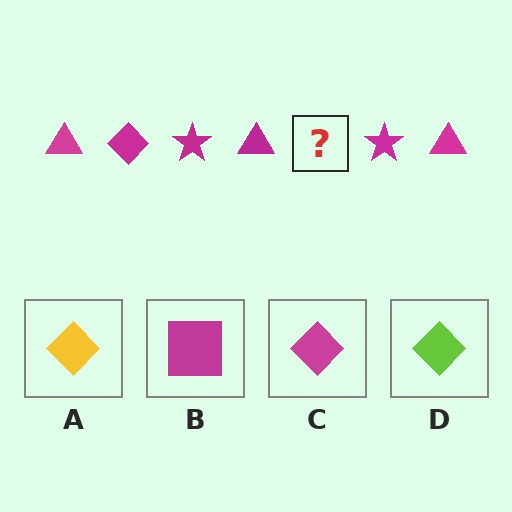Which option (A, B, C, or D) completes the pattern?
C.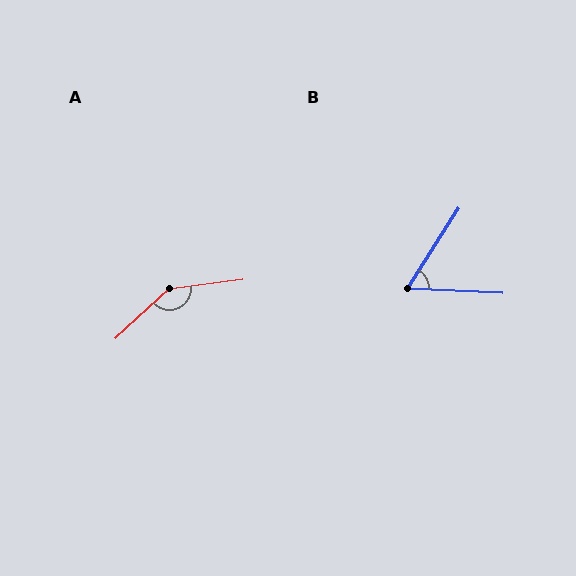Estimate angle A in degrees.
Approximately 145 degrees.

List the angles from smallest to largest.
B (60°), A (145°).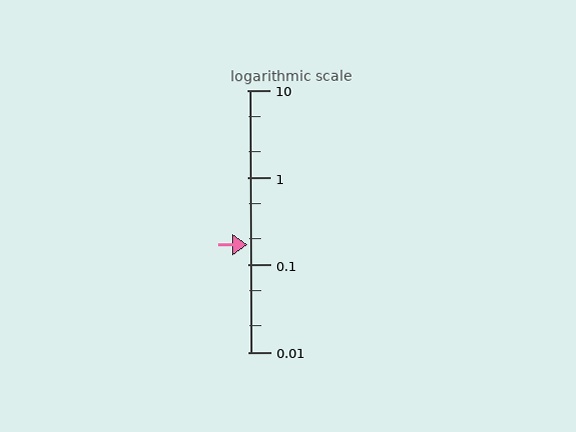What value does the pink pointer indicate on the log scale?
The pointer indicates approximately 0.17.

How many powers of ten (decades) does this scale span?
The scale spans 3 decades, from 0.01 to 10.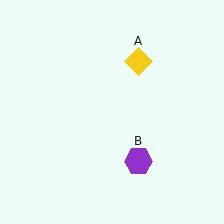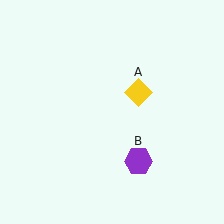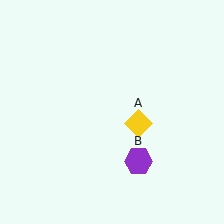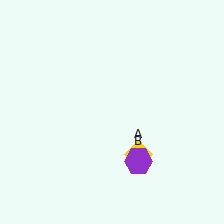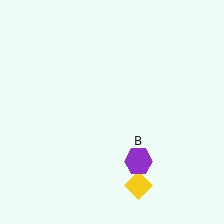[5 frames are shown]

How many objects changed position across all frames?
1 object changed position: yellow diamond (object A).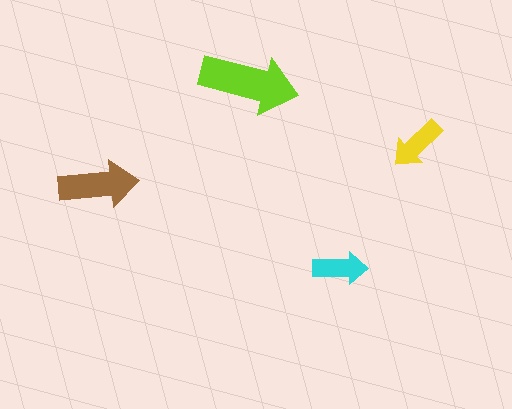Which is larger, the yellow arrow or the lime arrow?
The lime one.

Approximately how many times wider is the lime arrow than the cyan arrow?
About 2 times wider.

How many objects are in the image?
There are 4 objects in the image.